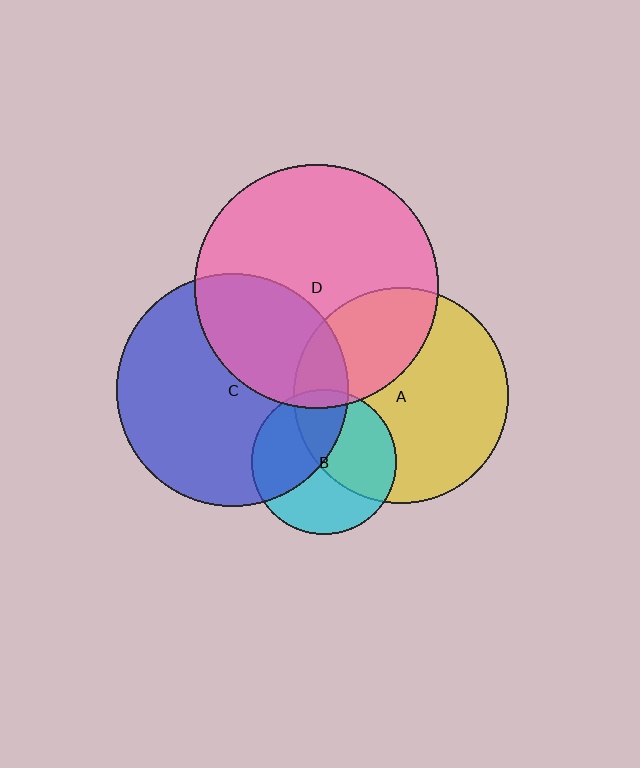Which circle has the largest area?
Circle D (pink).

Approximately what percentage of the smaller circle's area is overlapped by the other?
Approximately 35%.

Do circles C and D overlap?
Yes.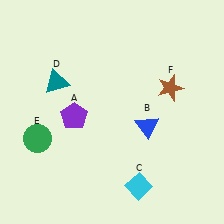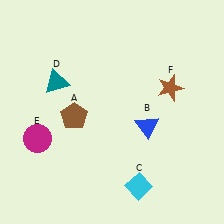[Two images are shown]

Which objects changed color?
A changed from purple to brown. E changed from green to magenta.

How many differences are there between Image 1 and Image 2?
There are 2 differences between the two images.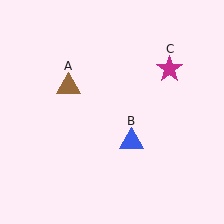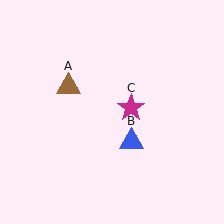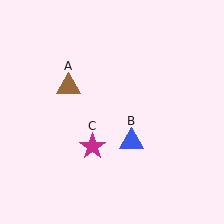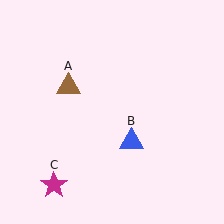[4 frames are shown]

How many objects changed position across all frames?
1 object changed position: magenta star (object C).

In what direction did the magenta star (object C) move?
The magenta star (object C) moved down and to the left.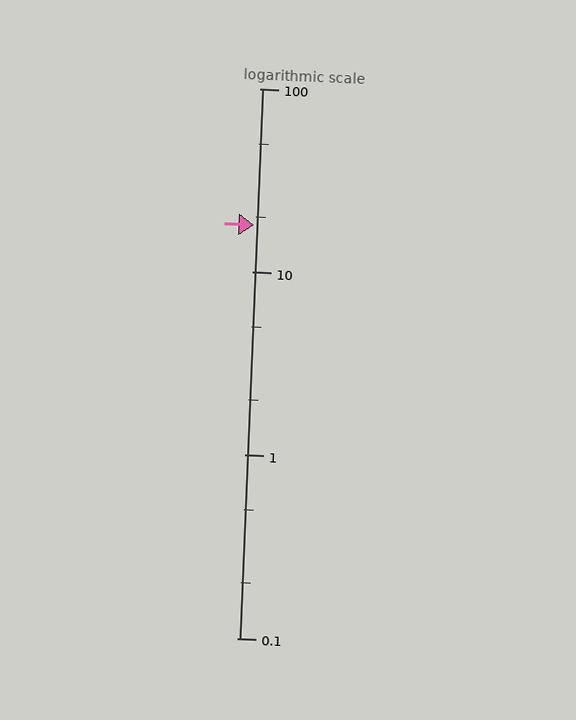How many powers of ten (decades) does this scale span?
The scale spans 3 decades, from 0.1 to 100.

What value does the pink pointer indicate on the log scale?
The pointer indicates approximately 18.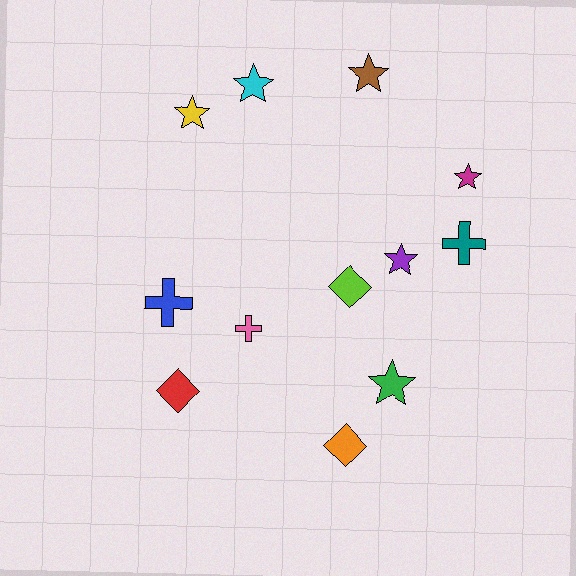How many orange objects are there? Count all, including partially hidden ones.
There is 1 orange object.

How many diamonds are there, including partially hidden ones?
There are 3 diamonds.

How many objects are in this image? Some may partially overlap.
There are 12 objects.